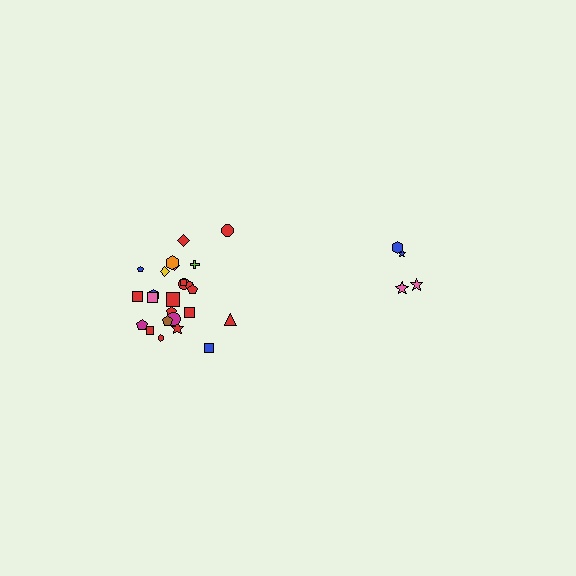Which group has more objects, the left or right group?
The left group.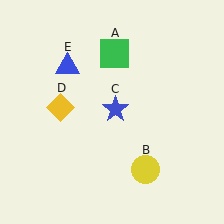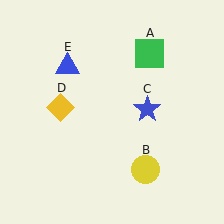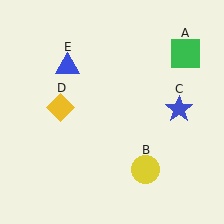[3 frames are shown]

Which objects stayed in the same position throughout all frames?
Yellow circle (object B) and yellow diamond (object D) and blue triangle (object E) remained stationary.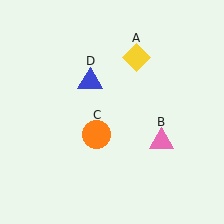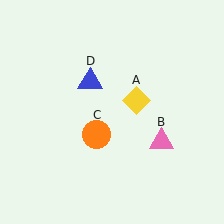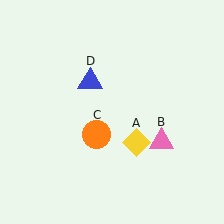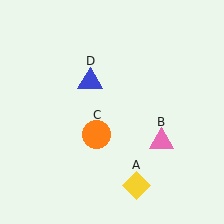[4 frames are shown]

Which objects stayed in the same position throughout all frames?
Pink triangle (object B) and orange circle (object C) and blue triangle (object D) remained stationary.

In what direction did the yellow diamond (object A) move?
The yellow diamond (object A) moved down.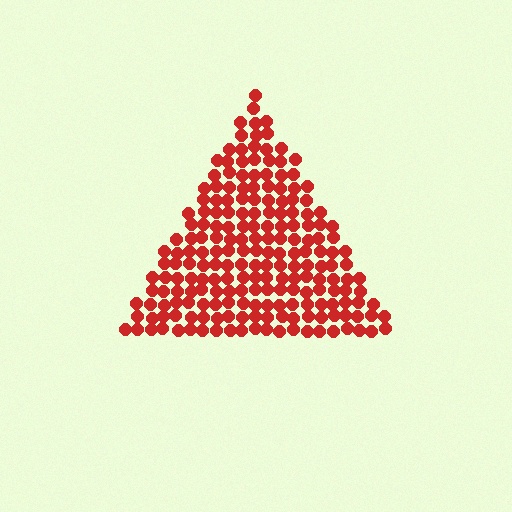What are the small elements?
The small elements are circles.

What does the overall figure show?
The overall figure shows a triangle.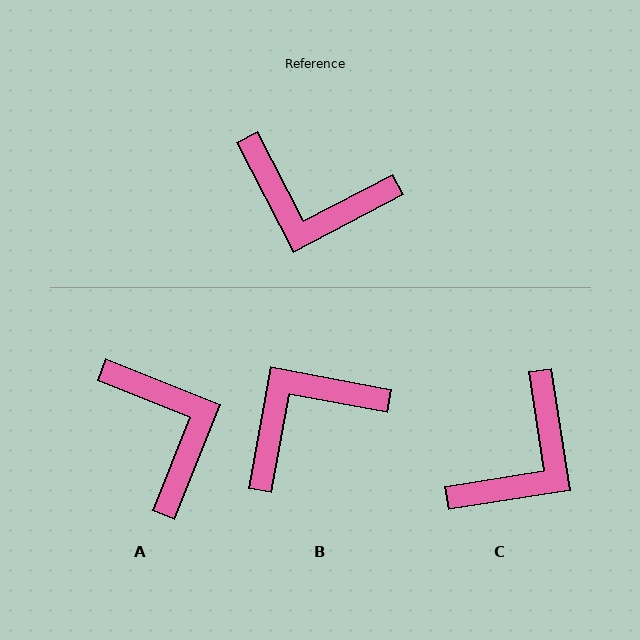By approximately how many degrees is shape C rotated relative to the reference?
Approximately 71 degrees counter-clockwise.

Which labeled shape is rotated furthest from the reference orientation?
A, about 130 degrees away.